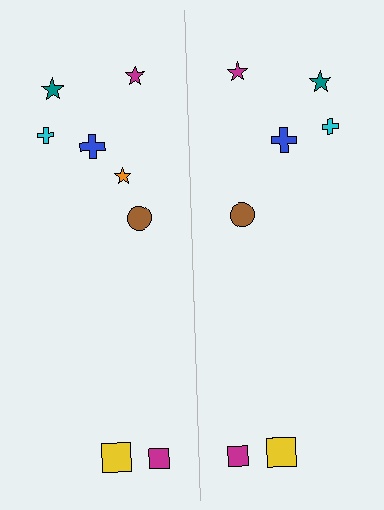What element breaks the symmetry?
A orange star is missing from the right side.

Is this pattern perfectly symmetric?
No, the pattern is not perfectly symmetric. A orange star is missing from the right side.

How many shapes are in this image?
There are 15 shapes in this image.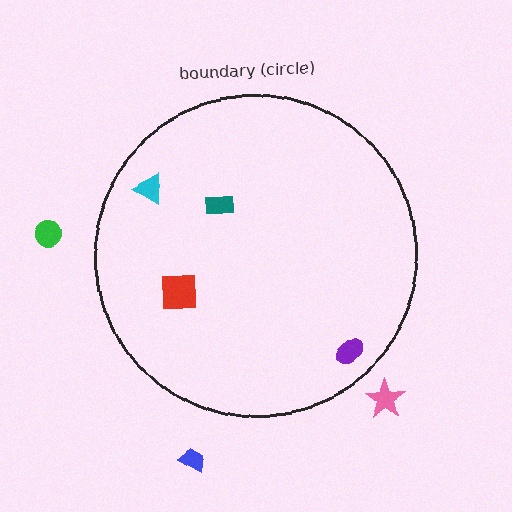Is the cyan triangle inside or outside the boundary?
Inside.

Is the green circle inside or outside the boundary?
Outside.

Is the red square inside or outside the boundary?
Inside.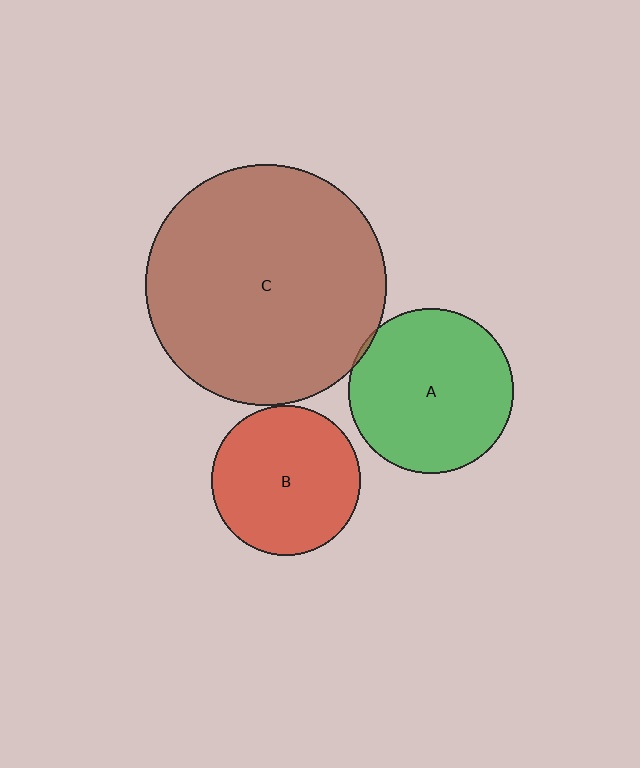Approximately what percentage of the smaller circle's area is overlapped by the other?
Approximately 5%.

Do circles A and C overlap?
Yes.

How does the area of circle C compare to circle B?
Approximately 2.6 times.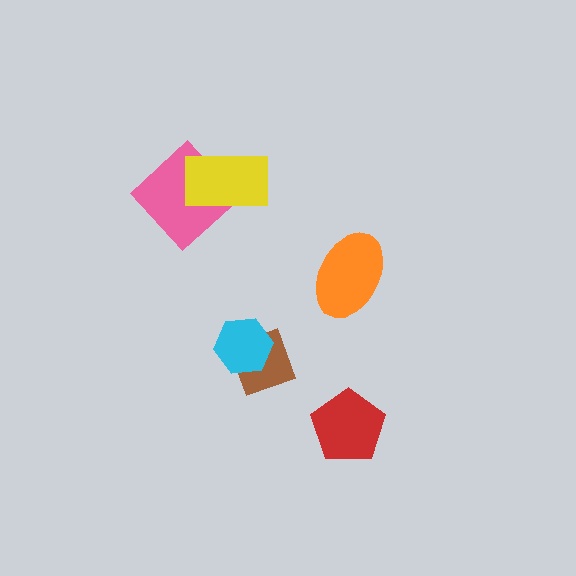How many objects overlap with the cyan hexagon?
1 object overlaps with the cyan hexagon.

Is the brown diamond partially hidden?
Yes, it is partially covered by another shape.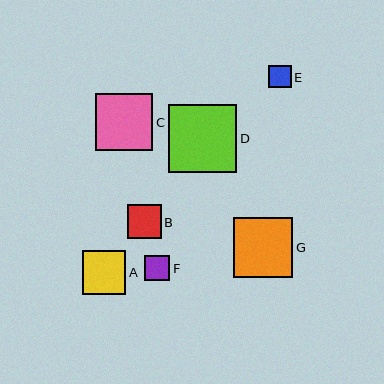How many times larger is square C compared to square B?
Square C is approximately 1.7 times the size of square B.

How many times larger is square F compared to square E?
Square F is approximately 1.1 times the size of square E.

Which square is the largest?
Square D is the largest with a size of approximately 68 pixels.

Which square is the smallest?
Square E is the smallest with a size of approximately 22 pixels.